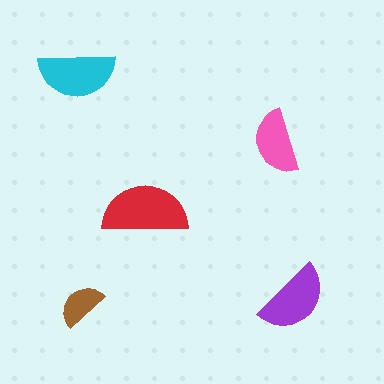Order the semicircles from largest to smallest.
the red one, the cyan one, the purple one, the pink one, the brown one.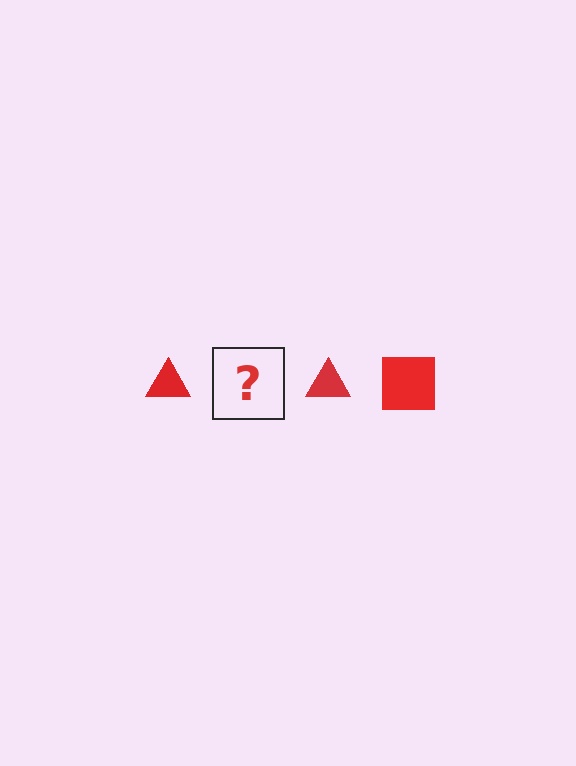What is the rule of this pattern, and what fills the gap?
The rule is that the pattern cycles through triangle, square shapes in red. The gap should be filled with a red square.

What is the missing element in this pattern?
The missing element is a red square.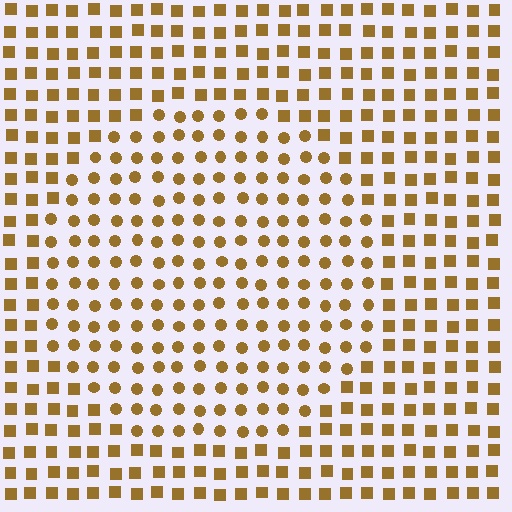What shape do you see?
I see a circle.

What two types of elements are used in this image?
The image uses circles inside the circle region and squares outside it.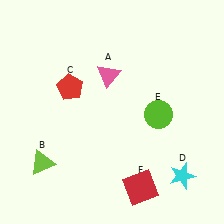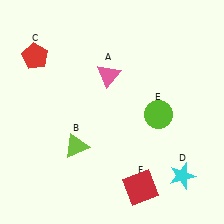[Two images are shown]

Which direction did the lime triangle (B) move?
The lime triangle (B) moved right.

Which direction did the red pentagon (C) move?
The red pentagon (C) moved left.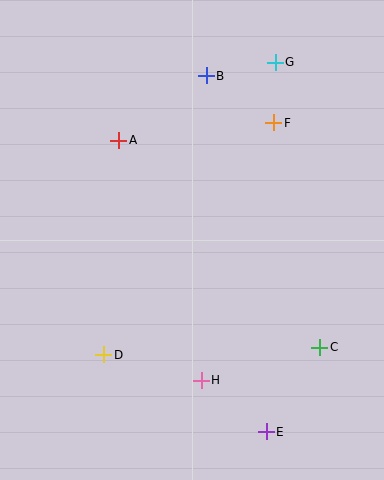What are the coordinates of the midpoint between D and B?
The midpoint between D and B is at (155, 215).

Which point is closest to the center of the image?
Point A at (119, 140) is closest to the center.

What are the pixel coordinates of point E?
Point E is at (266, 432).